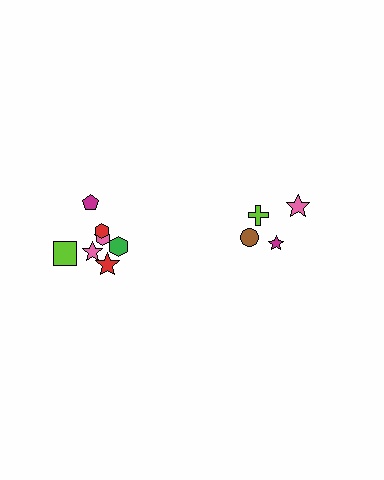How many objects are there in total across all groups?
There are 12 objects.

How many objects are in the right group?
There are 4 objects.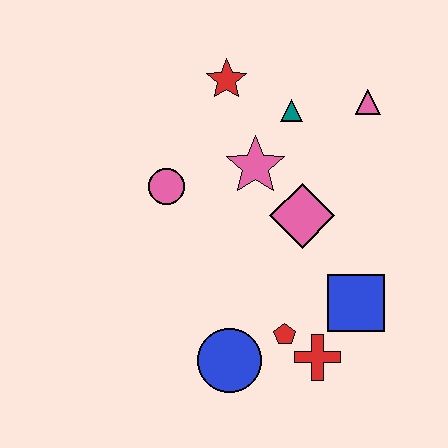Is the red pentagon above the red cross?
Yes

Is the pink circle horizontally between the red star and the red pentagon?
No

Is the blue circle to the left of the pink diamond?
Yes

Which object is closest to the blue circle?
The red pentagon is closest to the blue circle.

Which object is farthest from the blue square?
The red star is farthest from the blue square.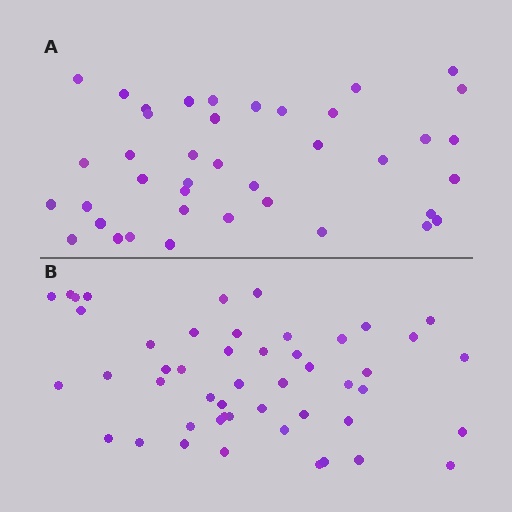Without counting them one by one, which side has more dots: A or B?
Region B (the bottom region) has more dots.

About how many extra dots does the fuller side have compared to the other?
Region B has roughly 8 or so more dots than region A.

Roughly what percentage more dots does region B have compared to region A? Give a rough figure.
About 20% more.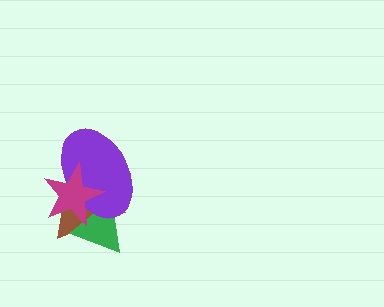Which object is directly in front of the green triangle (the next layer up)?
The purple ellipse is directly in front of the green triangle.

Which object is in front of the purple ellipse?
The magenta star is in front of the purple ellipse.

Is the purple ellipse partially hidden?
Yes, it is partially covered by another shape.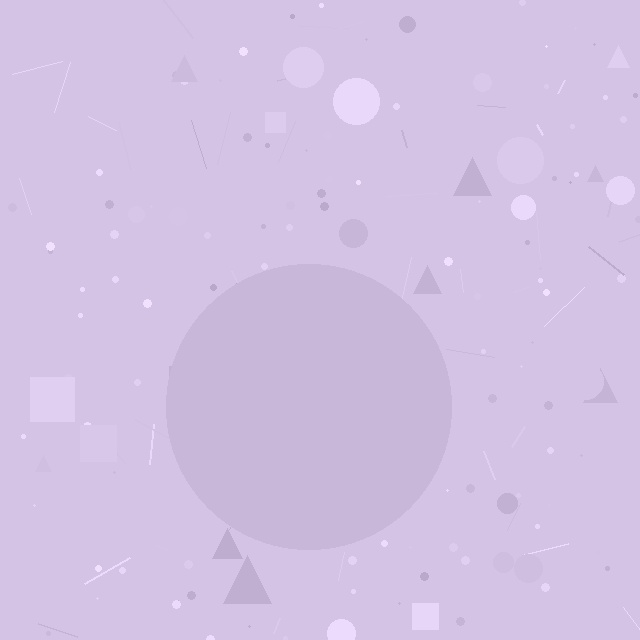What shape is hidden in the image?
A circle is hidden in the image.